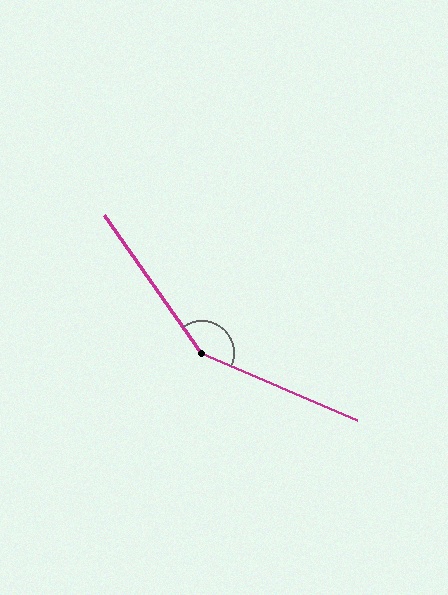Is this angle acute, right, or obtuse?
It is obtuse.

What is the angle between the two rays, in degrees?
Approximately 149 degrees.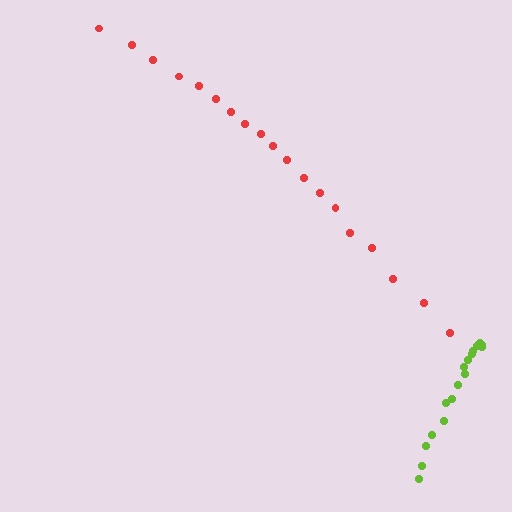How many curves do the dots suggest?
There are 2 distinct paths.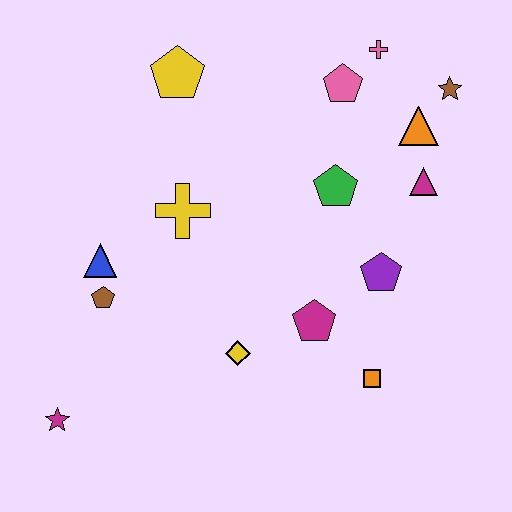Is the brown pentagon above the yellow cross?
No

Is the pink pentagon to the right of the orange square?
No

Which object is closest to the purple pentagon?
The magenta pentagon is closest to the purple pentagon.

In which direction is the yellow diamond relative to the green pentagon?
The yellow diamond is below the green pentagon.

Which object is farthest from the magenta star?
The brown star is farthest from the magenta star.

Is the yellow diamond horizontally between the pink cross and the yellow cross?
Yes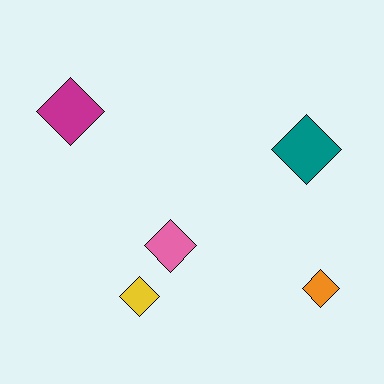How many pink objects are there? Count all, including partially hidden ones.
There is 1 pink object.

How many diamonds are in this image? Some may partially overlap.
There are 5 diamonds.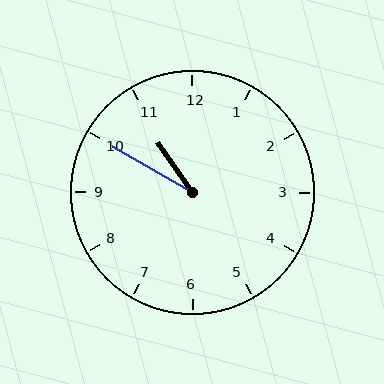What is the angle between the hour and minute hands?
Approximately 25 degrees.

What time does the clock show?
10:50.